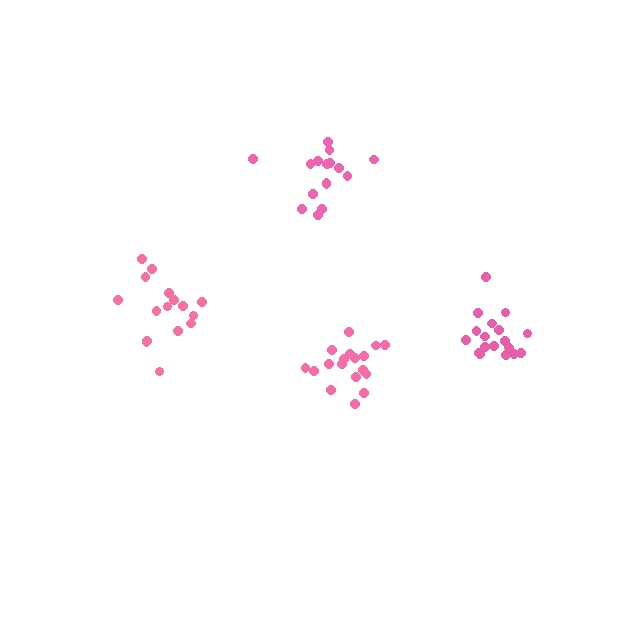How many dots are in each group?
Group 1: 18 dots, Group 2: 16 dots, Group 3: 18 dots, Group 4: 16 dots (68 total).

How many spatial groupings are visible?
There are 4 spatial groupings.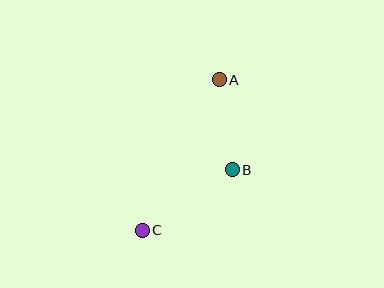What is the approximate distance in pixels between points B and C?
The distance between B and C is approximately 108 pixels.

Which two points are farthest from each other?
Points A and C are farthest from each other.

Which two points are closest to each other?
Points A and B are closest to each other.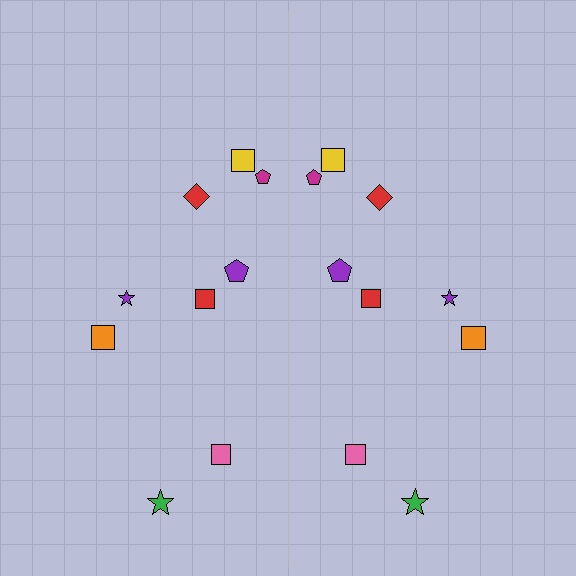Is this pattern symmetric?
Yes, this pattern has bilateral (reflection) symmetry.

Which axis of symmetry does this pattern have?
The pattern has a vertical axis of symmetry running through the center of the image.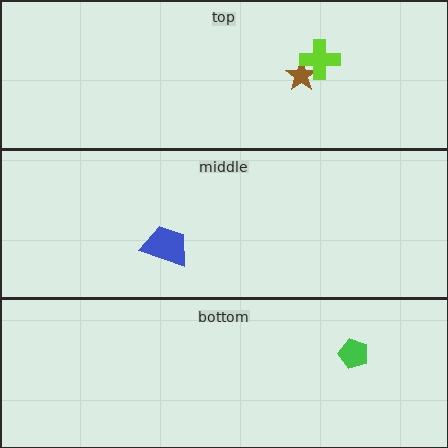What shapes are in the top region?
The brown star, the lime cross.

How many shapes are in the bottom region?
1.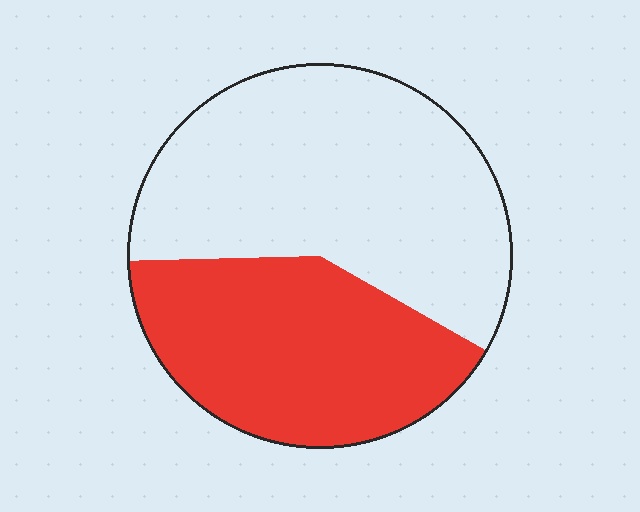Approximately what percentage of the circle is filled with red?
Approximately 40%.